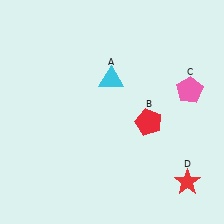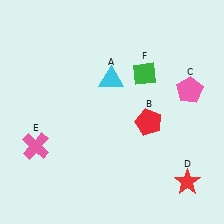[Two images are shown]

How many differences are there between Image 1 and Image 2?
There are 2 differences between the two images.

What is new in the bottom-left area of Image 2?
A pink cross (E) was added in the bottom-left area of Image 2.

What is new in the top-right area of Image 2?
A green diamond (F) was added in the top-right area of Image 2.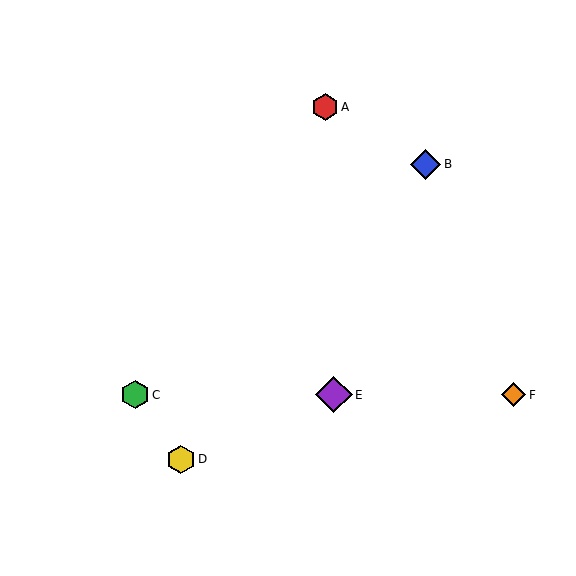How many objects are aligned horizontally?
3 objects (C, E, F) are aligned horizontally.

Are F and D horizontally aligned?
No, F is at y≈395 and D is at y≈459.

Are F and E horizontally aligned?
Yes, both are at y≈395.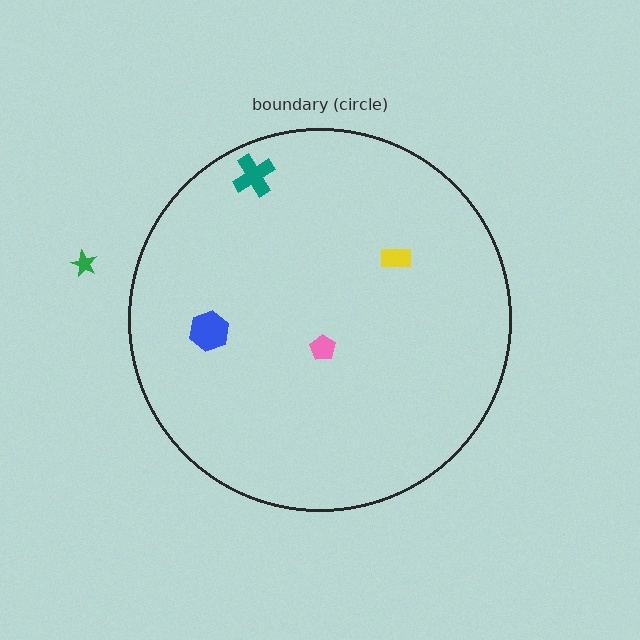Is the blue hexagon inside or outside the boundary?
Inside.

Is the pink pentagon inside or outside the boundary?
Inside.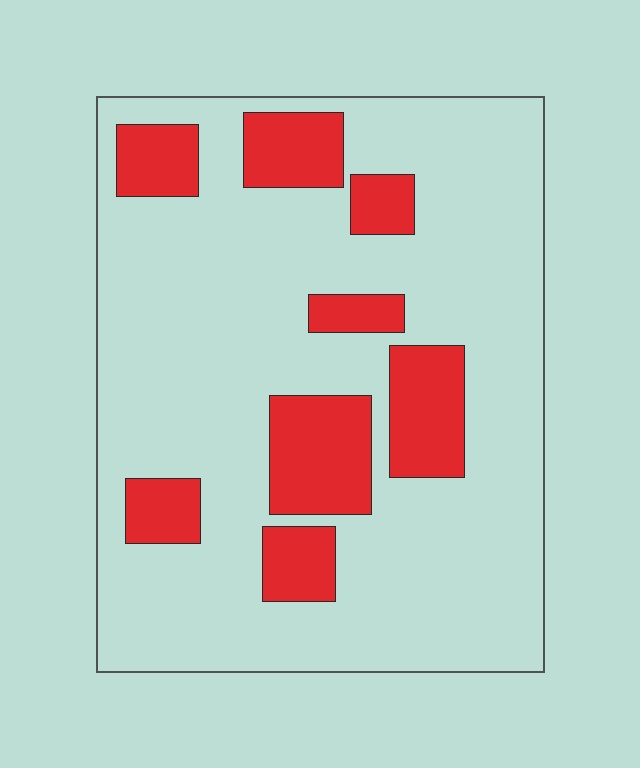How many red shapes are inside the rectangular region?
8.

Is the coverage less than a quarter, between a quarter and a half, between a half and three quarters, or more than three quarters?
Less than a quarter.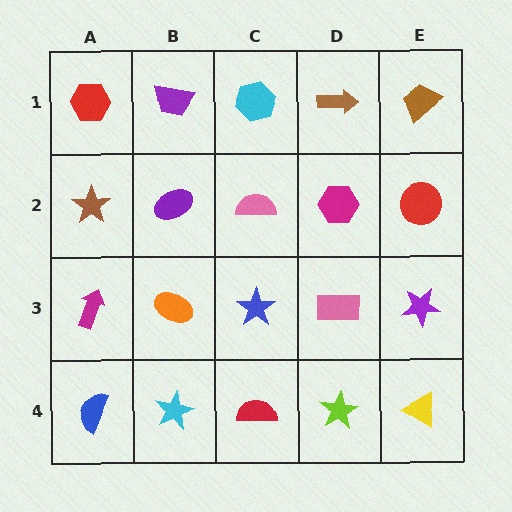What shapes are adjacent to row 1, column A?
A brown star (row 2, column A), a purple trapezoid (row 1, column B).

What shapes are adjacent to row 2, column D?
A brown arrow (row 1, column D), a pink rectangle (row 3, column D), a pink semicircle (row 2, column C), a red circle (row 2, column E).